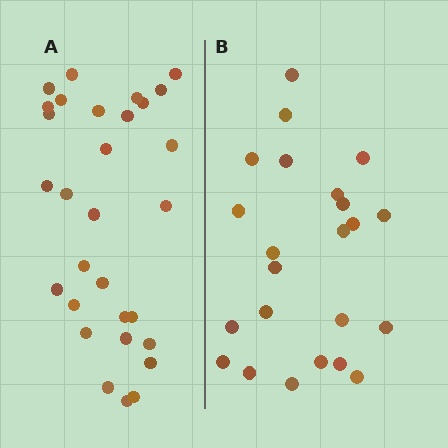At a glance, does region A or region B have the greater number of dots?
Region A (the left region) has more dots.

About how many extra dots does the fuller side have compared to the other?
Region A has roughly 8 or so more dots than region B.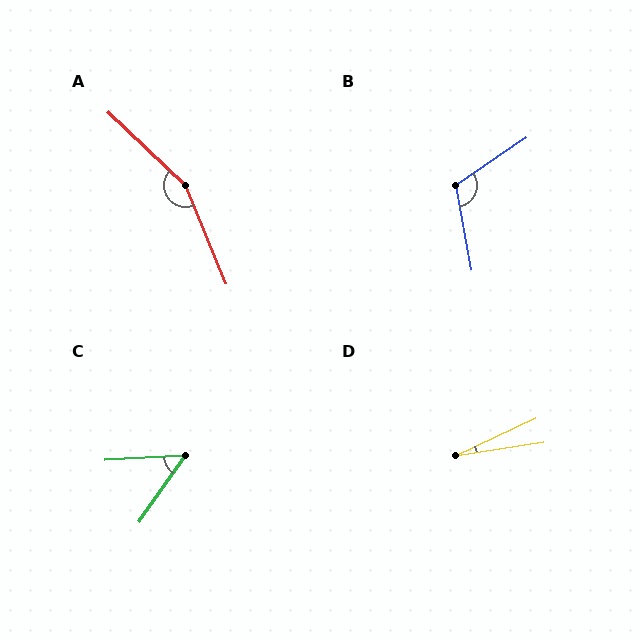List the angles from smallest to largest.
D (16°), C (52°), B (114°), A (156°).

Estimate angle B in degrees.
Approximately 114 degrees.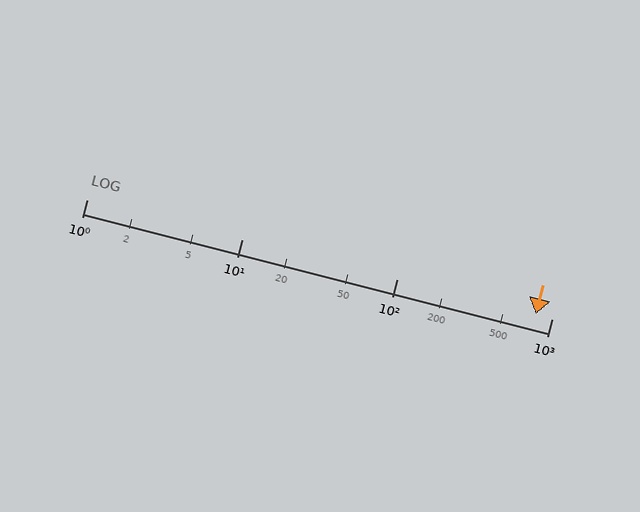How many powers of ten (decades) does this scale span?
The scale spans 3 decades, from 1 to 1000.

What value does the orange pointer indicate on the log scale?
The pointer indicates approximately 790.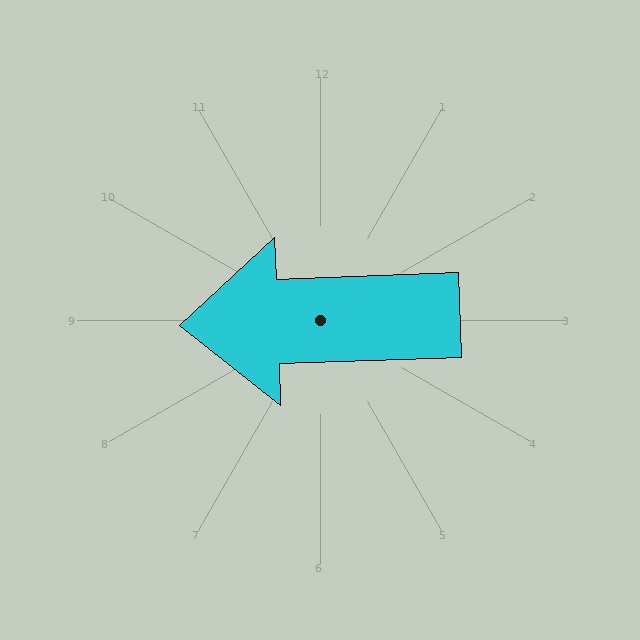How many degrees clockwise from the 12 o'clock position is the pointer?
Approximately 268 degrees.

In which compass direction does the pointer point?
West.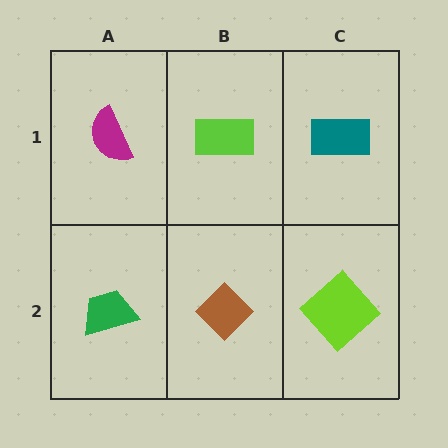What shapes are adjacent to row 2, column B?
A lime rectangle (row 1, column B), a green trapezoid (row 2, column A), a lime diamond (row 2, column C).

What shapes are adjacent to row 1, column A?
A green trapezoid (row 2, column A), a lime rectangle (row 1, column B).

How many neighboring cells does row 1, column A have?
2.